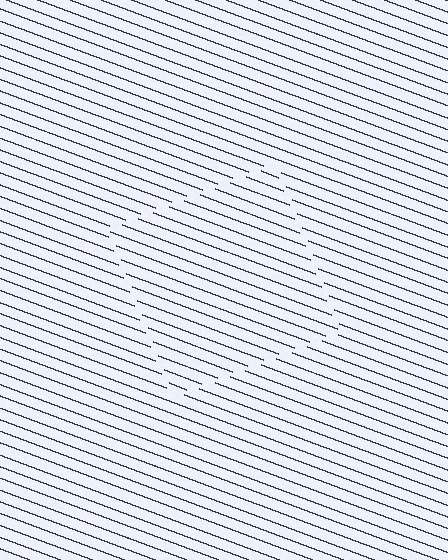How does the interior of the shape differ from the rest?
The interior of the shape contains the same grating, shifted by half a period — the contour is defined by the phase discontinuity where line-ends from the inner and outer gratings abut.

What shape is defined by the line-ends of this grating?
An illusory square. The interior of the shape contains the same grating, shifted by half a period — the contour is defined by the phase discontinuity where line-ends from the inner and outer gratings abut.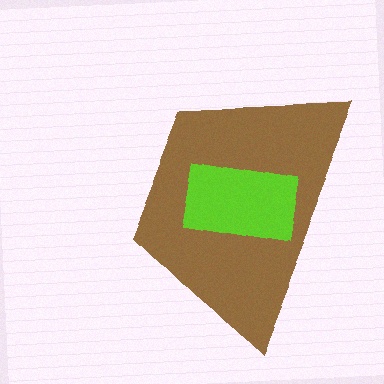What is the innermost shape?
The lime rectangle.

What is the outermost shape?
The brown trapezoid.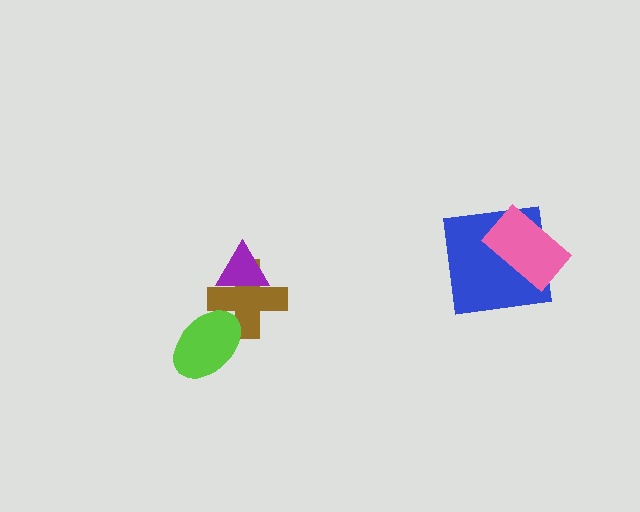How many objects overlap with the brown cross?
2 objects overlap with the brown cross.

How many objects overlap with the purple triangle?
1 object overlaps with the purple triangle.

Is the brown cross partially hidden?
Yes, it is partially covered by another shape.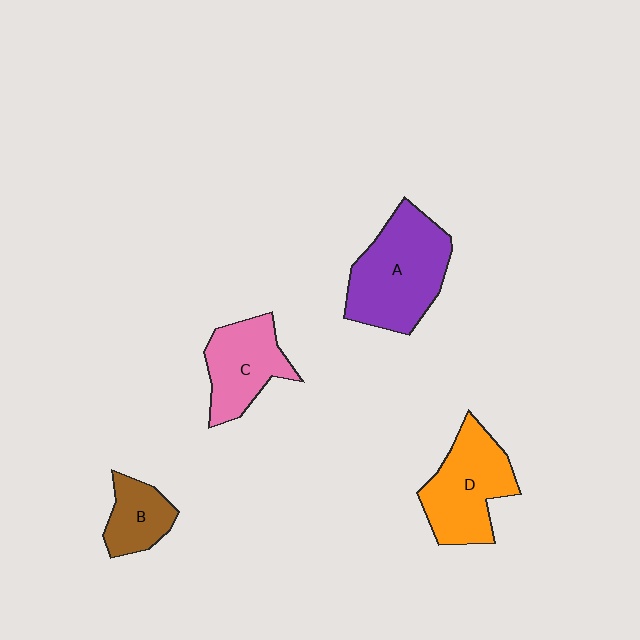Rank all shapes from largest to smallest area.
From largest to smallest: A (purple), D (orange), C (pink), B (brown).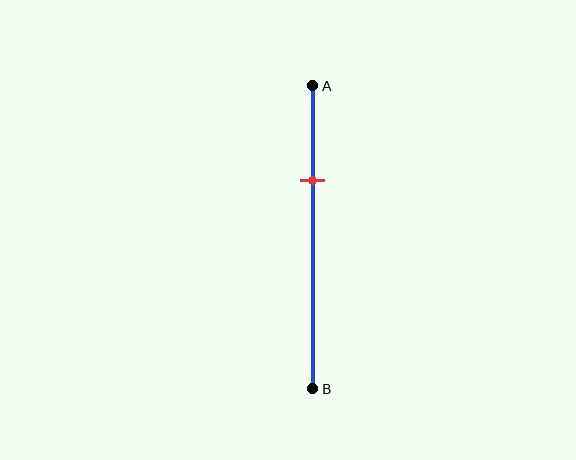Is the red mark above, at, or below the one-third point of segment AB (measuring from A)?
The red mark is approximately at the one-third point of segment AB.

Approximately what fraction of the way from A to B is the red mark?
The red mark is approximately 30% of the way from A to B.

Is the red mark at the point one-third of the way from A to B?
Yes, the mark is approximately at the one-third point.